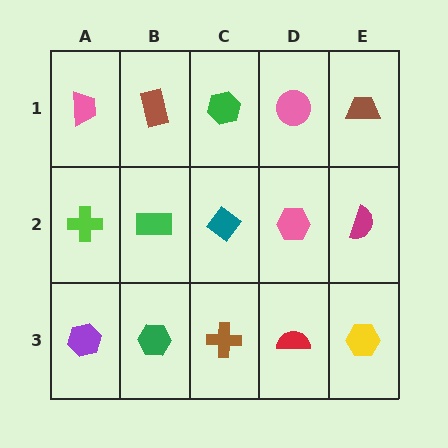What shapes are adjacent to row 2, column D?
A pink circle (row 1, column D), a red semicircle (row 3, column D), a teal diamond (row 2, column C), a magenta semicircle (row 2, column E).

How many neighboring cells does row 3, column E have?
2.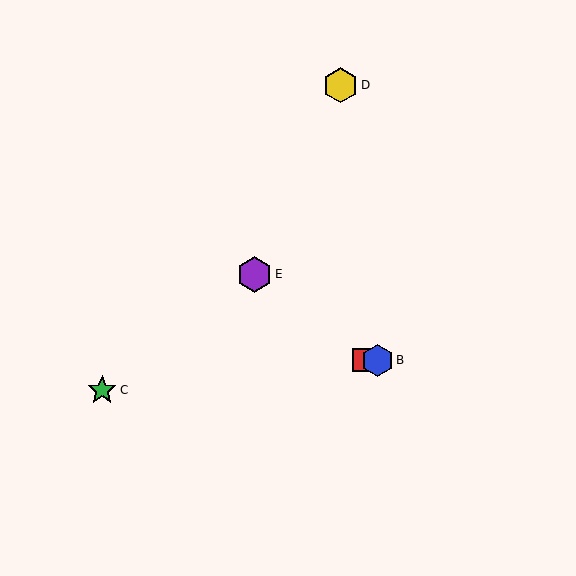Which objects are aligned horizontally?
Objects A, B are aligned horizontally.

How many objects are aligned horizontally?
2 objects (A, B) are aligned horizontally.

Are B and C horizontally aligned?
No, B is at y≈360 and C is at y≈390.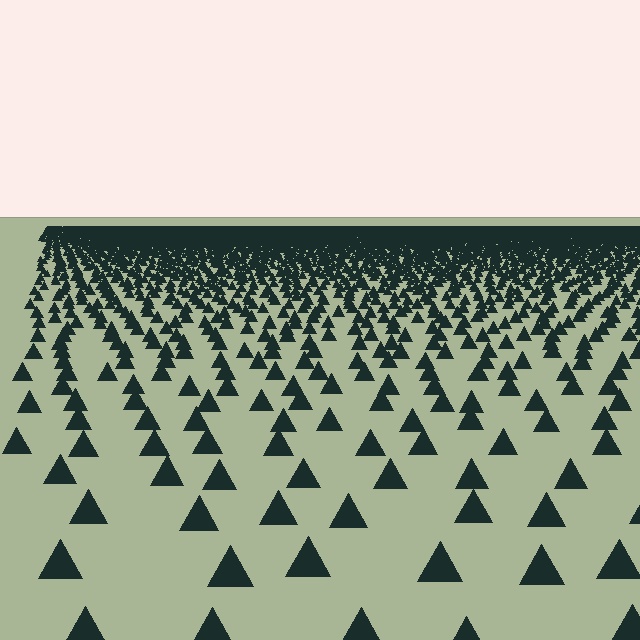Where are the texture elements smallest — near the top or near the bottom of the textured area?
Near the top.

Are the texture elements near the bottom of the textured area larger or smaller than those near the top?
Larger. Near the bottom, elements are closer to the viewer and appear at a bigger on-screen size.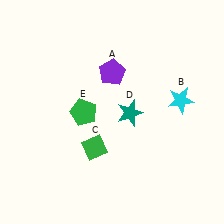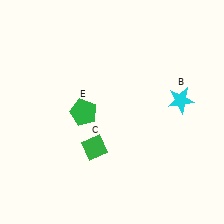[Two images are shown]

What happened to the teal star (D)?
The teal star (D) was removed in Image 2. It was in the bottom-right area of Image 1.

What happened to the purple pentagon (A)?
The purple pentagon (A) was removed in Image 2. It was in the top-right area of Image 1.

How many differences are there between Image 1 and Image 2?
There are 2 differences between the two images.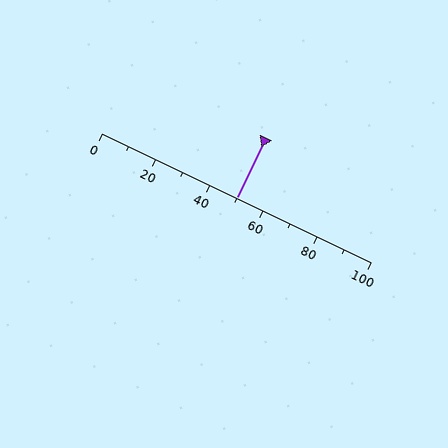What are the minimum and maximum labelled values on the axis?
The axis runs from 0 to 100.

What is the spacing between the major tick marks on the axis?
The major ticks are spaced 20 apart.